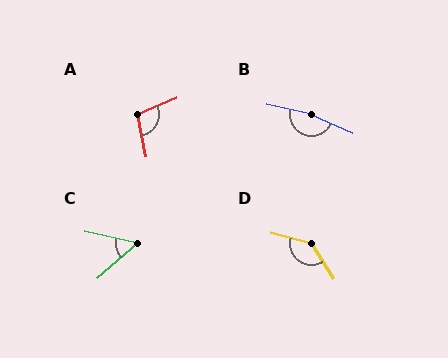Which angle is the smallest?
C, at approximately 54 degrees.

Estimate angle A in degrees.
Approximately 102 degrees.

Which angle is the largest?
B, at approximately 169 degrees.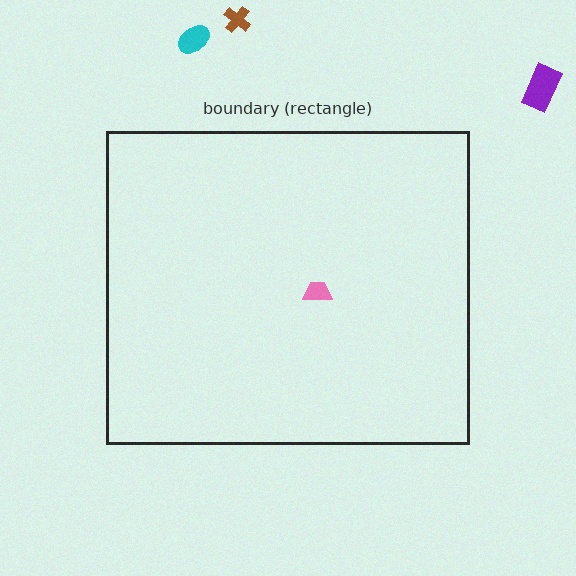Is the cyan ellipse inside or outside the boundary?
Outside.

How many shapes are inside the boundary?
1 inside, 3 outside.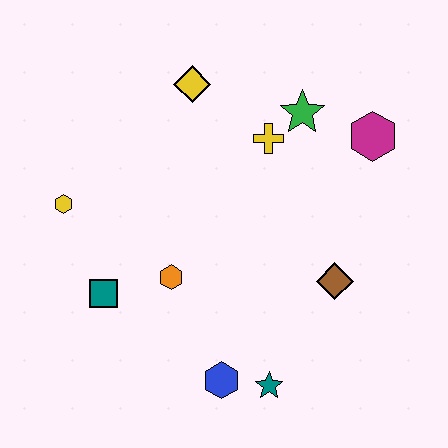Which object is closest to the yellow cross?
The green star is closest to the yellow cross.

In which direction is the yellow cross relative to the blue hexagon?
The yellow cross is above the blue hexagon.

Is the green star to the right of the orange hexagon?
Yes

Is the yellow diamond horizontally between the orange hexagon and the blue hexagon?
Yes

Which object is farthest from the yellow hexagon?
The magenta hexagon is farthest from the yellow hexagon.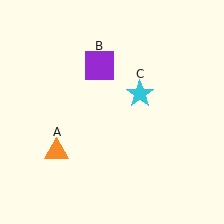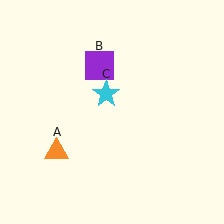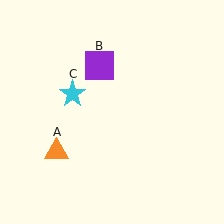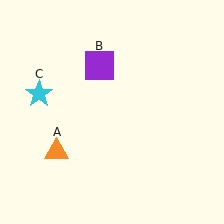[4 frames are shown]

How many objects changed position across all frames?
1 object changed position: cyan star (object C).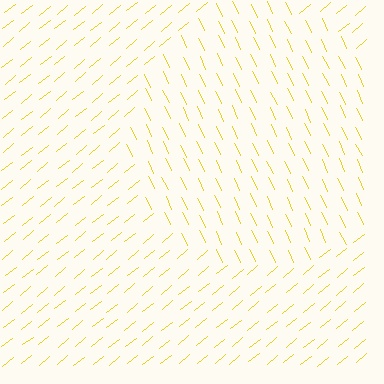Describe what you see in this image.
The image is filled with small yellow line segments. A circle region in the image has lines oriented differently from the surrounding lines, creating a visible texture boundary.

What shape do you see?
I see a circle.